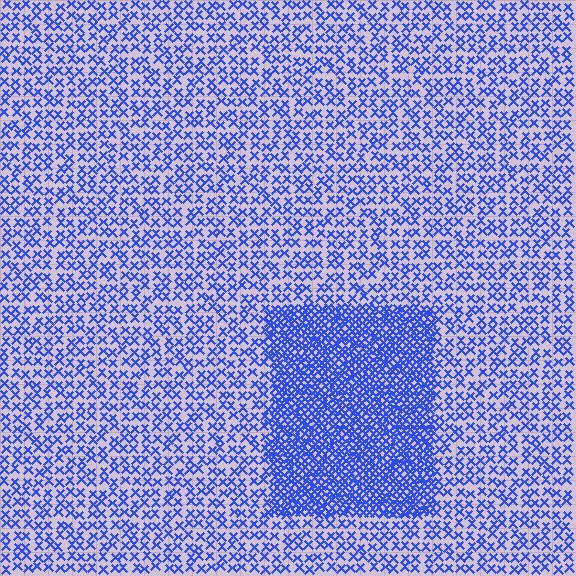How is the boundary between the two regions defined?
The boundary is defined by a change in element density (approximately 2.5x ratio). All elements are the same color, size, and shape.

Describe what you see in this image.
The image contains small blue elements arranged at two different densities. A rectangle-shaped region is visible where the elements are more densely packed than the surrounding area.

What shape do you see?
I see a rectangle.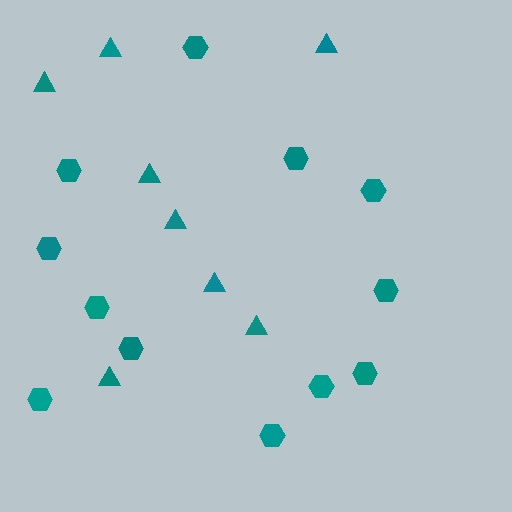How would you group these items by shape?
There are 2 groups: one group of triangles (8) and one group of hexagons (12).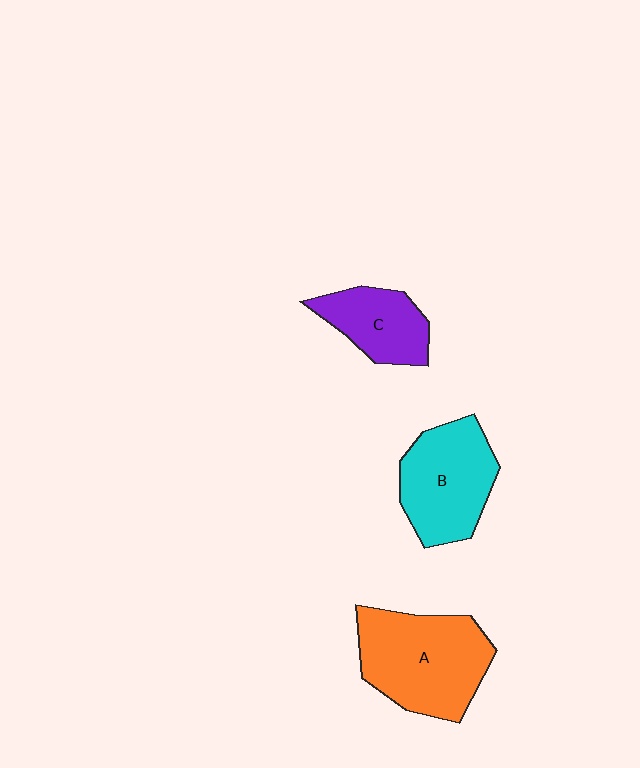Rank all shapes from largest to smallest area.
From largest to smallest: A (orange), B (cyan), C (purple).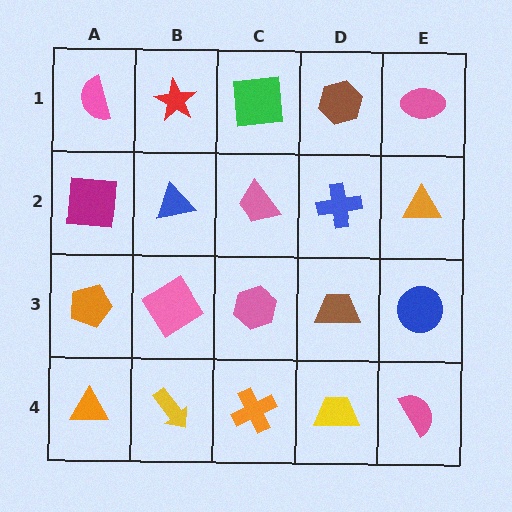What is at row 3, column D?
A brown trapezoid.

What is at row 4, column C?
An orange cross.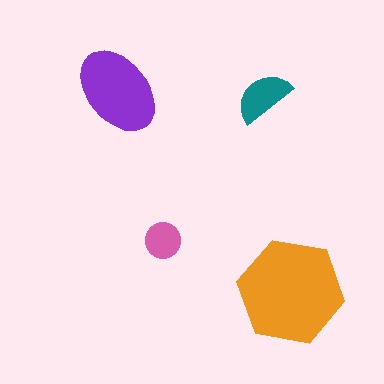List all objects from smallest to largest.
The pink circle, the teal semicircle, the purple ellipse, the orange hexagon.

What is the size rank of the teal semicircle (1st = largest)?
3rd.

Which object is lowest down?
The orange hexagon is bottommost.